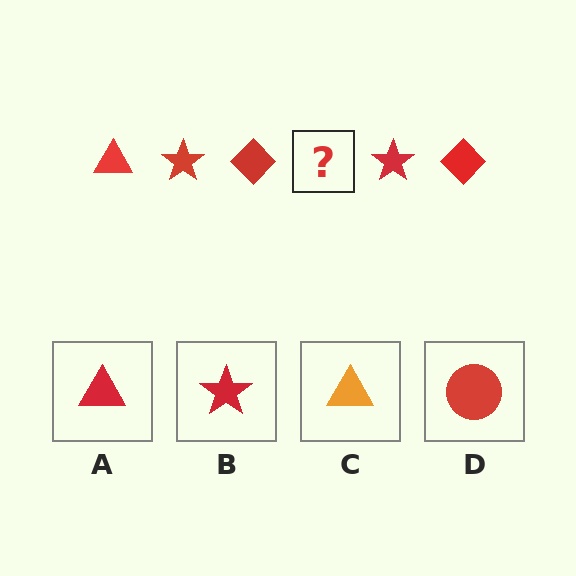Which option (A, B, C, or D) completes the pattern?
A.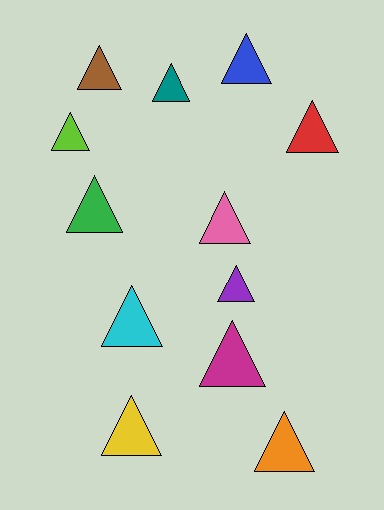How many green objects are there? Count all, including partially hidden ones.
There is 1 green object.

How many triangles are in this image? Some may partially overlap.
There are 12 triangles.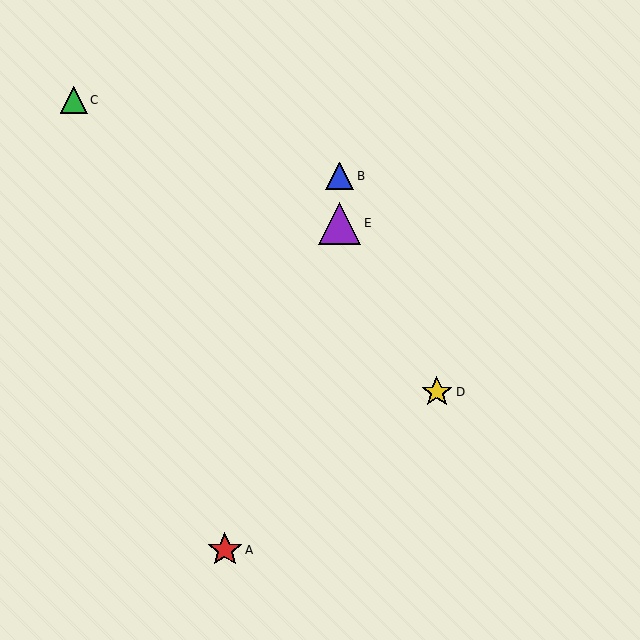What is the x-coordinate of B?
Object B is at x≈340.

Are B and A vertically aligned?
No, B is at x≈340 and A is at x≈225.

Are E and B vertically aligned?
Yes, both are at x≈340.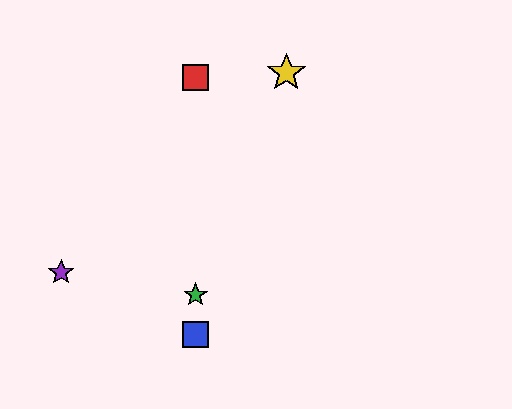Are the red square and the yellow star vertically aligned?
No, the red square is at x≈196 and the yellow star is at x≈286.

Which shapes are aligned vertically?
The red square, the blue square, the green star are aligned vertically.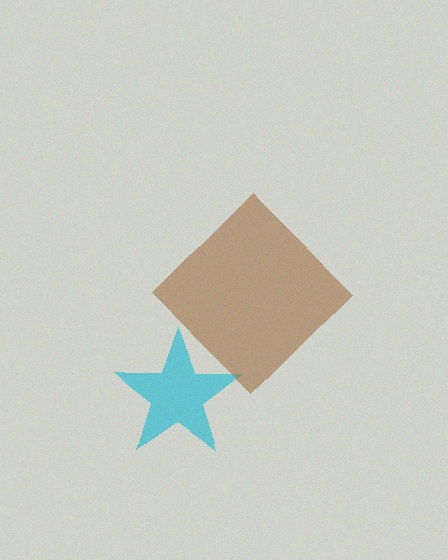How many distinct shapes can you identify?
There are 2 distinct shapes: a cyan star, a brown diamond.